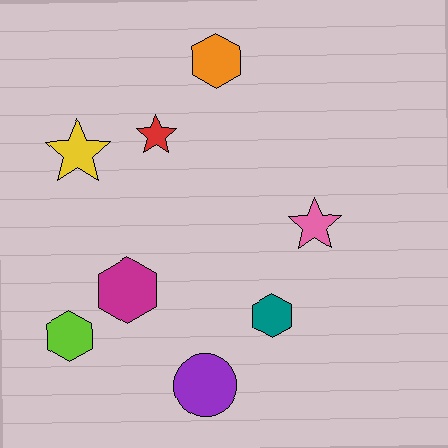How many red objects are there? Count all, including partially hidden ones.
There is 1 red object.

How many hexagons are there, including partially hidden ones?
There are 4 hexagons.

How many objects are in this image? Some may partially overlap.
There are 8 objects.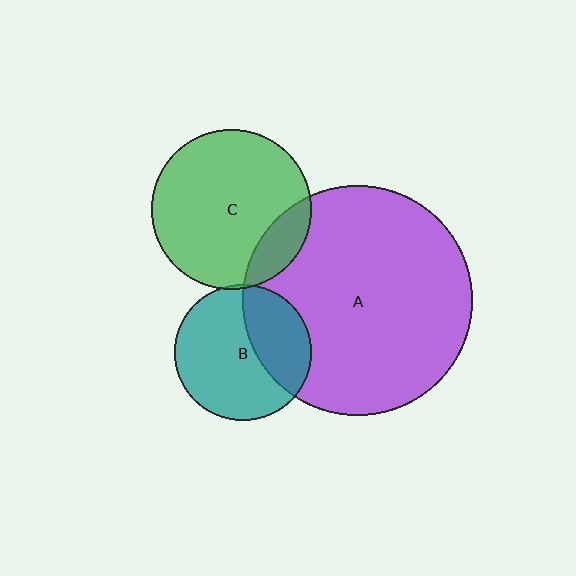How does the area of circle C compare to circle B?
Approximately 1.4 times.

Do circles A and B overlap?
Yes.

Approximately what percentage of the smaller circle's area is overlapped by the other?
Approximately 35%.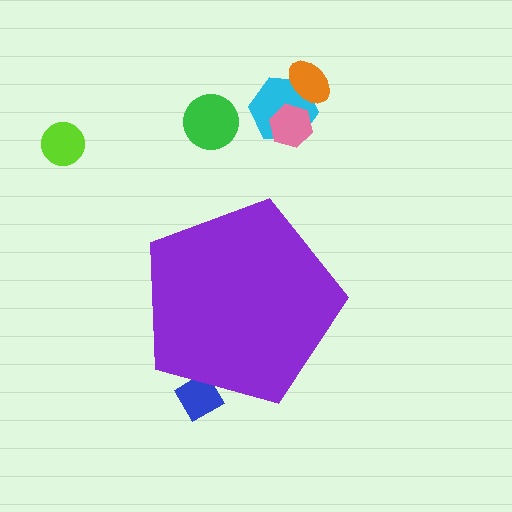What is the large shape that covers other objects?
A purple pentagon.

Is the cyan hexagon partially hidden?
No, the cyan hexagon is fully visible.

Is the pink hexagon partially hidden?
No, the pink hexagon is fully visible.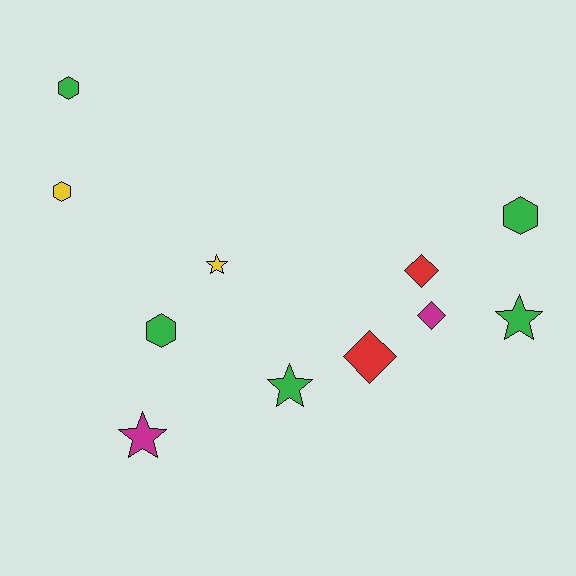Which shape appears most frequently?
Star, with 4 objects.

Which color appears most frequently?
Green, with 5 objects.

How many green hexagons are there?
There are 3 green hexagons.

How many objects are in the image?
There are 11 objects.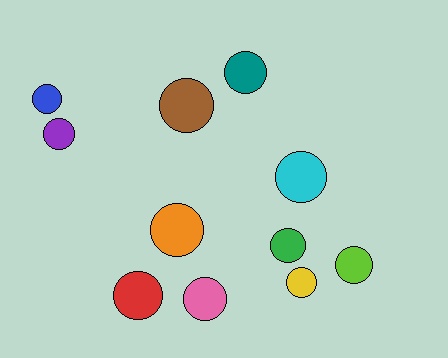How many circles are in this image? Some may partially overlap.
There are 11 circles.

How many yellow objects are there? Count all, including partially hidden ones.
There is 1 yellow object.